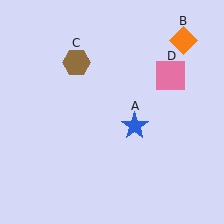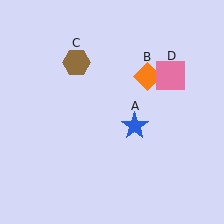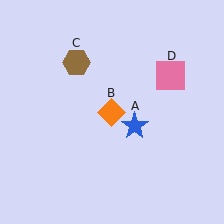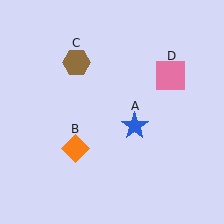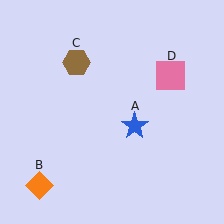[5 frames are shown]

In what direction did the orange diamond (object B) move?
The orange diamond (object B) moved down and to the left.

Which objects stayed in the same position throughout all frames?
Blue star (object A) and brown hexagon (object C) and pink square (object D) remained stationary.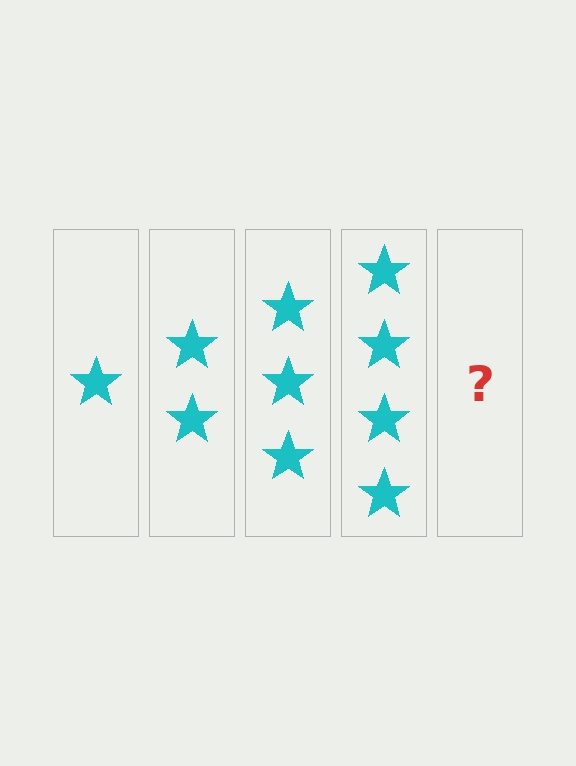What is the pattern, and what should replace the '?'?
The pattern is that each step adds one more star. The '?' should be 5 stars.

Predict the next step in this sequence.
The next step is 5 stars.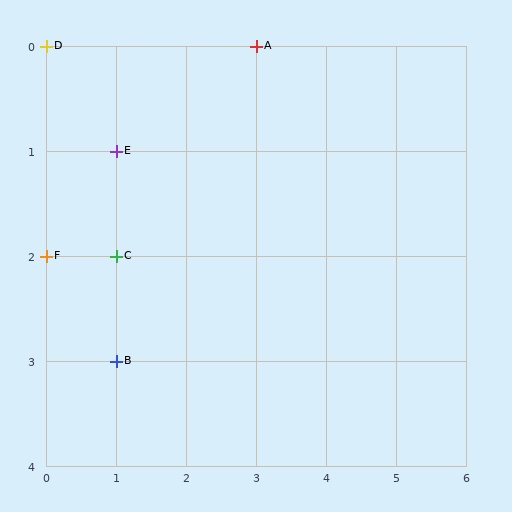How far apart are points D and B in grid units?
Points D and B are 1 column and 3 rows apart (about 3.2 grid units diagonally).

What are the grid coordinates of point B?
Point B is at grid coordinates (1, 3).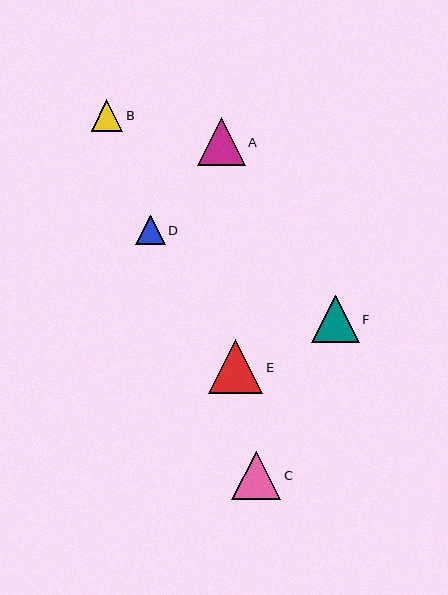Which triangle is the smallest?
Triangle D is the smallest with a size of approximately 29 pixels.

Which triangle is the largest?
Triangle E is the largest with a size of approximately 54 pixels.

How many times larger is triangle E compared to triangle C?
Triangle E is approximately 1.1 times the size of triangle C.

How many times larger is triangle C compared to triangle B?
Triangle C is approximately 1.5 times the size of triangle B.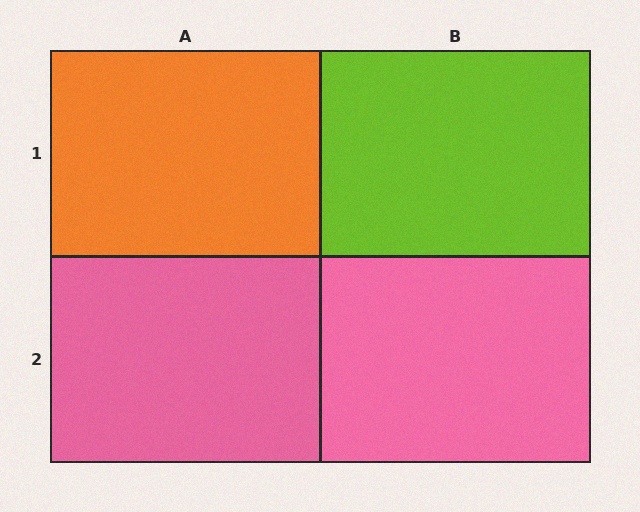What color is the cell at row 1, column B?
Lime.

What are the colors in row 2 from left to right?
Pink, pink.